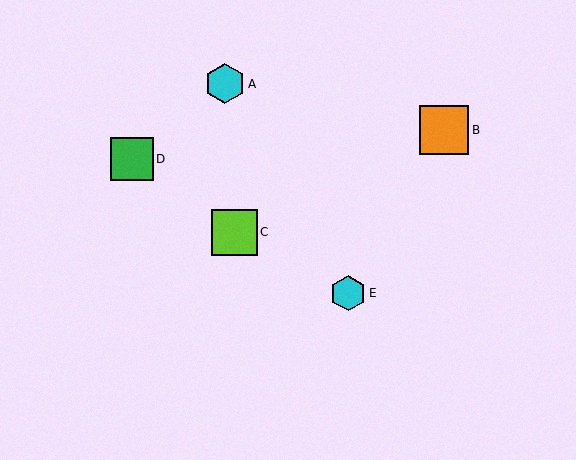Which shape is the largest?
The orange square (labeled B) is the largest.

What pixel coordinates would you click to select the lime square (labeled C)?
Click at (235, 232) to select the lime square C.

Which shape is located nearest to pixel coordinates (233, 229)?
The lime square (labeled C) at (235, 232) is nearest to that location.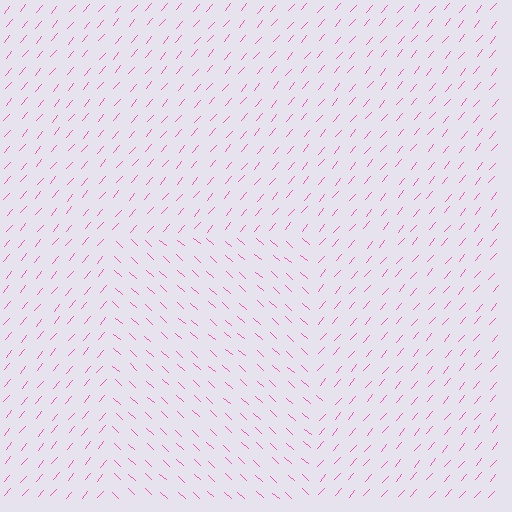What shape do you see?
I see a rectangle.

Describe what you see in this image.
The image is filled with small pink line segments. A rectangle region in the image has lines oriented differently from the surrounding lines, creating a visible texture boundary.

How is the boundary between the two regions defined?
The boundary is defined purely by a change in line orientation (approximately 88 degrees difference). All lines are the same color and thickness.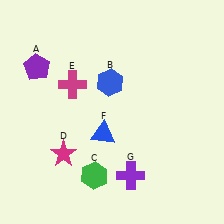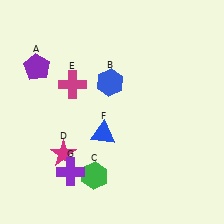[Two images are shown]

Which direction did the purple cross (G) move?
The purple cross (G) moved left.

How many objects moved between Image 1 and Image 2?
1 object moved between the two images.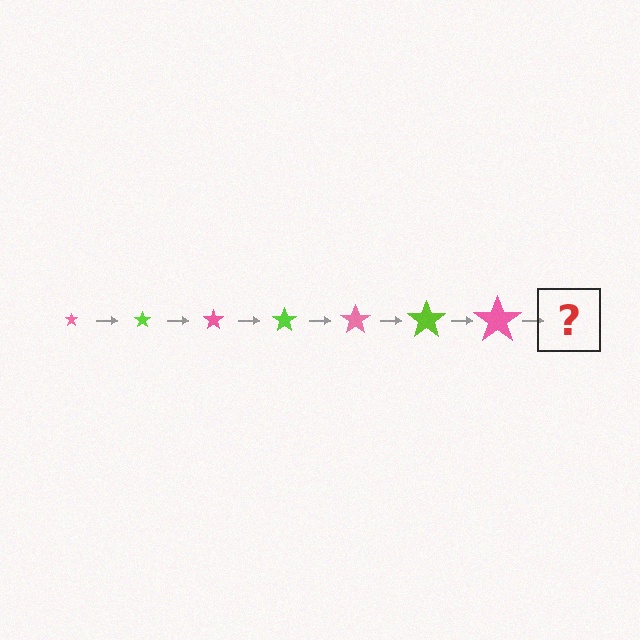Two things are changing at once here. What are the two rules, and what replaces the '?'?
The two rules are that the star grows larger each step and the color cycles through pink and lime. The '?' should be a lime star, larger than the previous one.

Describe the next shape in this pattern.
It should be a lime star, larger than the previous one.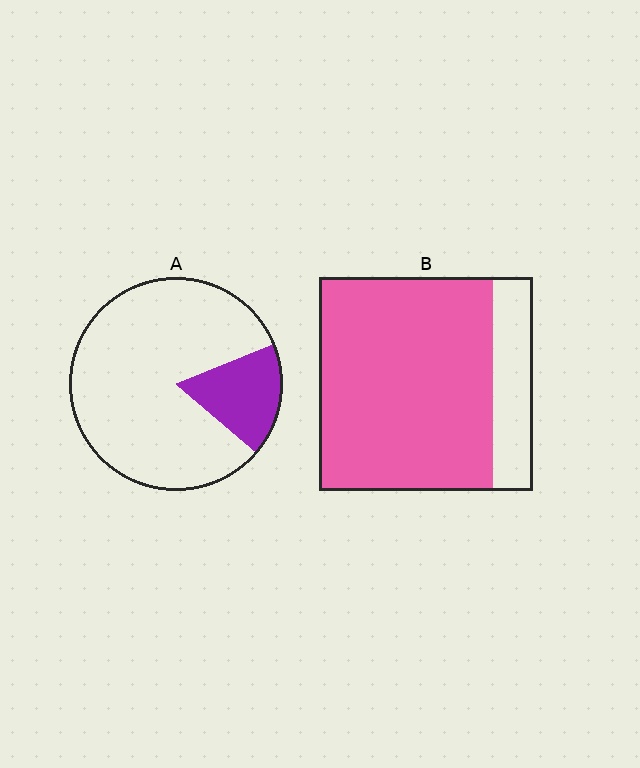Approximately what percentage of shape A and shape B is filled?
A is approximately 20% and B is approximately 80%.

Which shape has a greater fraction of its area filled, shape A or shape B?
Shape B.